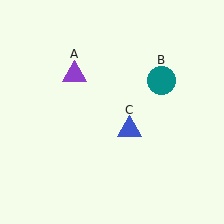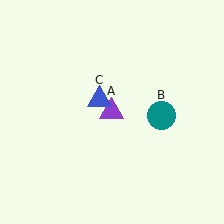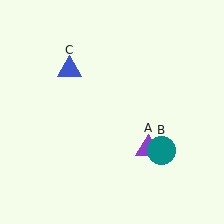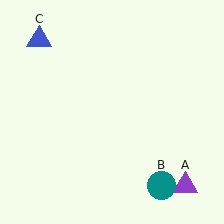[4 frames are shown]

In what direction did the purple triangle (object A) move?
The purple triangle (object A) moved down and to the right.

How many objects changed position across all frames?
3 objects changed position: purple triangle (object A), teal circle (object B), blue triangle (object C).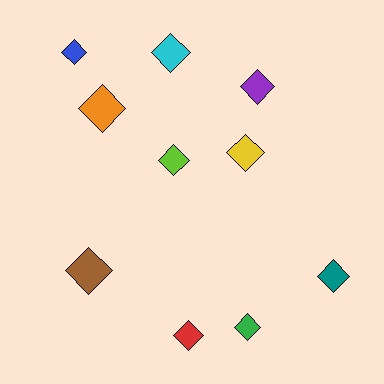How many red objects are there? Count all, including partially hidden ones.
There is 1 red object.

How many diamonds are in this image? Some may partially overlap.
There are 10 diamonds.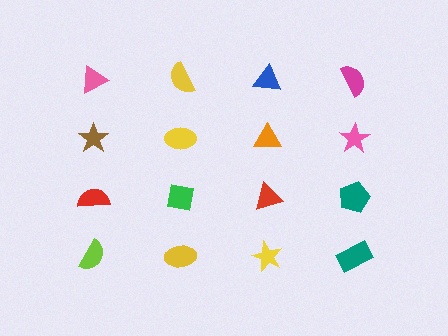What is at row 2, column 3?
An orange triangle.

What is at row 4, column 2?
A yellow ellipse.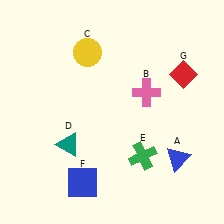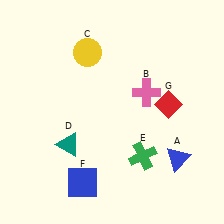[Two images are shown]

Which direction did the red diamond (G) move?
The red diamond (G) moved down.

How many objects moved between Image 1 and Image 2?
1 object moved between the two images.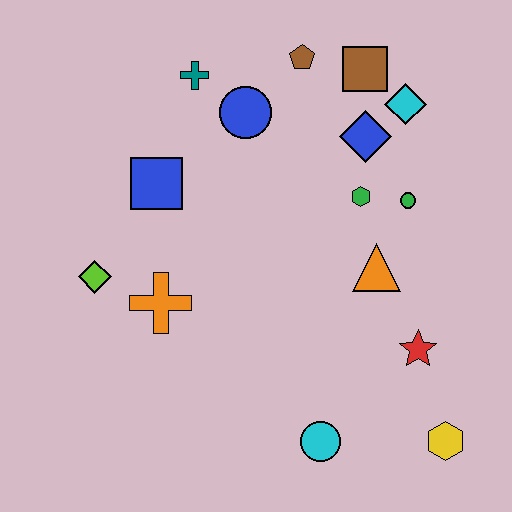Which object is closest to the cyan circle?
The yellow hexagon is closest to the cyan circle.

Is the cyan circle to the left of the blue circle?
No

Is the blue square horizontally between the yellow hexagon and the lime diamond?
Yes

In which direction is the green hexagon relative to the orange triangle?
The green hexagon is above the orange triangle.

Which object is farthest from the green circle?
The lime diamond is farthest from the green circle.